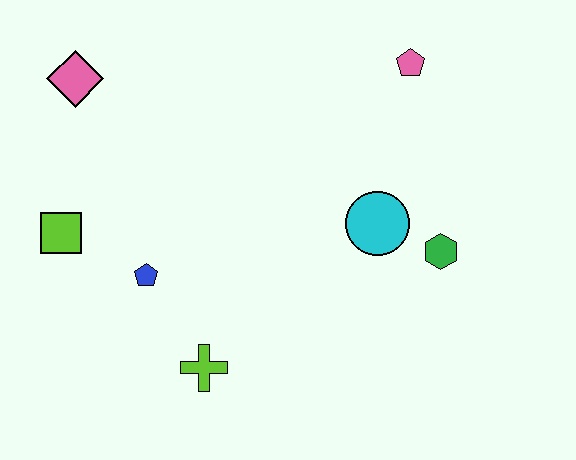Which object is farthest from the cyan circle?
The pink diamond is farthest from the cyan circle.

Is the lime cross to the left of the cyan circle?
Yes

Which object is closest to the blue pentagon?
The lime square is closest to the blue pentagon.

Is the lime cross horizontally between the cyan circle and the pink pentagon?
No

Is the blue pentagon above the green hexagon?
No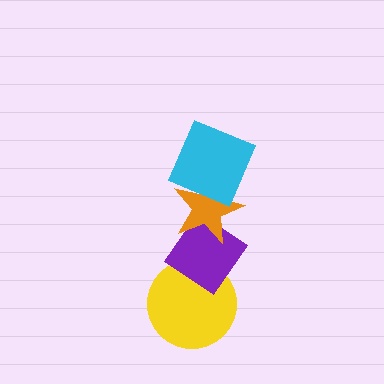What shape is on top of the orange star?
The cyan square is on top of the orange star.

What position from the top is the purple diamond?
The purple diamond is 3rd from the top.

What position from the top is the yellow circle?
The yellow circle is 4th from the top.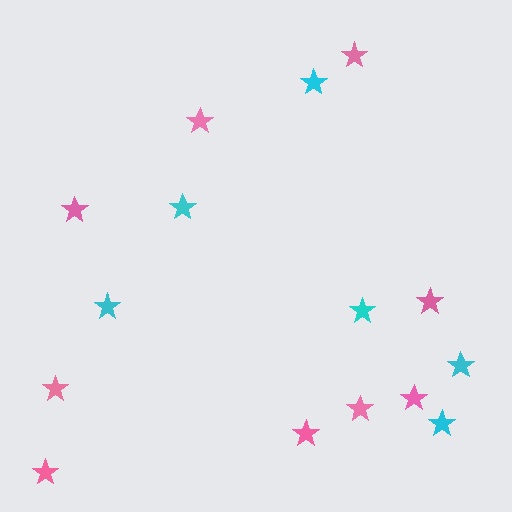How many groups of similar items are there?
There are 2 groups: one group of cyan stars (6) and one group of pink stars (9).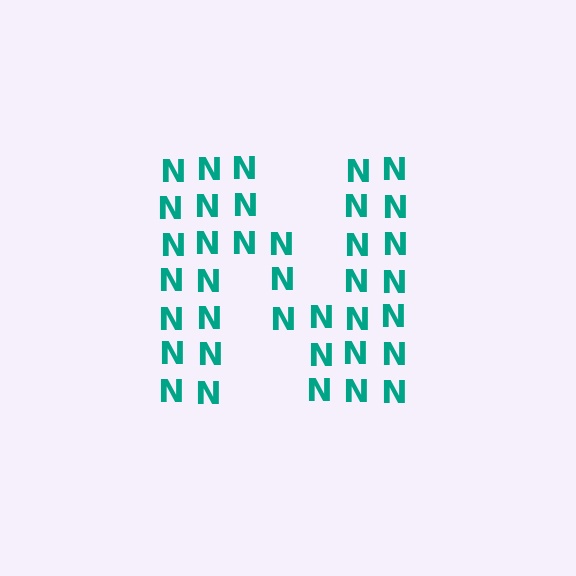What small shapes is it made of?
It is made of small letter N's.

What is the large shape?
The large shape is the letter N.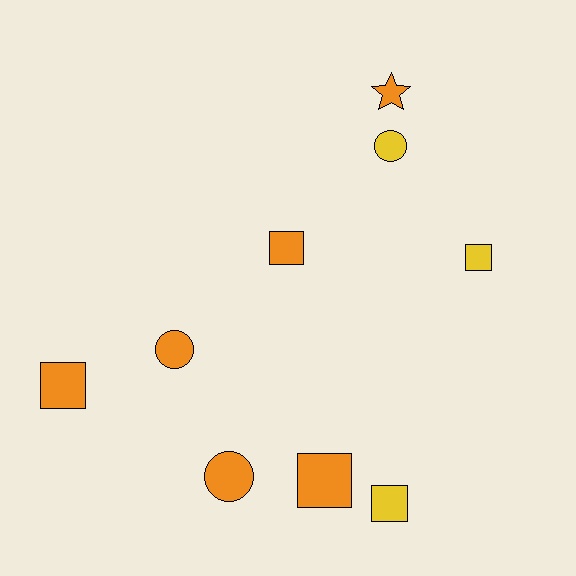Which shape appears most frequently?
Square, with 5 objects.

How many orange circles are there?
There are 2 orange circles.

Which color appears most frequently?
Orange, with 6 objects.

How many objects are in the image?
There are 9 objects.